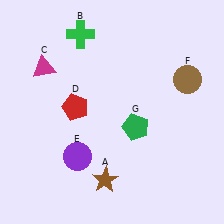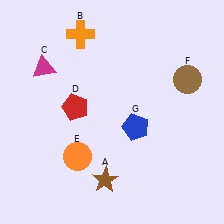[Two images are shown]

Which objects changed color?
B changed from green to orange. E changed from purple to orange. G changed from green to blue.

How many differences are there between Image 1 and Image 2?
There are 3 differences between the two images.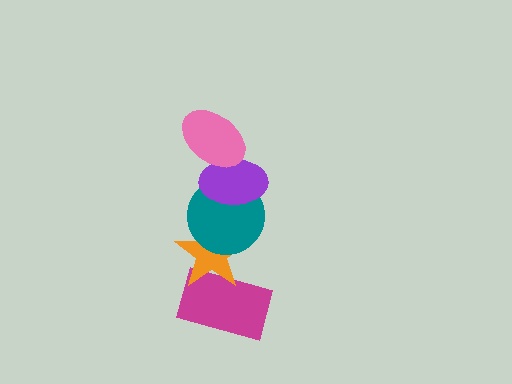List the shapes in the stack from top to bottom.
From top to bottom: the pink ellipse, the purple ellipse, the teal circle, the orange star, the magenta rectangle.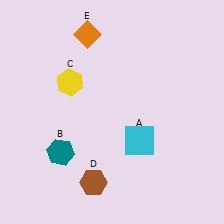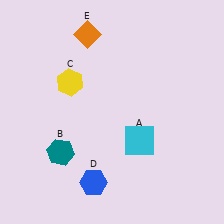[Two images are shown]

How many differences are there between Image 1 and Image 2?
There is 1 difference between the two images.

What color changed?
The hexagon (D) changed from brown in Image 1 to blue in Image 2.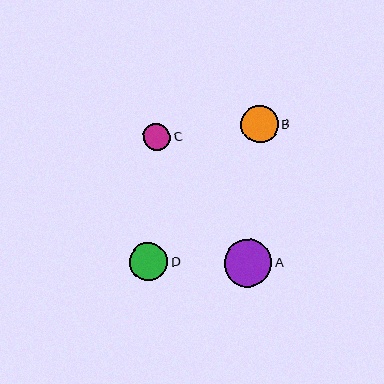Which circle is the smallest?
Circle C is the smallest with a size of approximately 27 pixels.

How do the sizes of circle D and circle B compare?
Circle D and circle B are approximately the same size.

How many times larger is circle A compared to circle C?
Circle A is approximately 1.8 times the size of circle C.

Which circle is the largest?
Circle A is the largest with a size of approximately 48 pixels.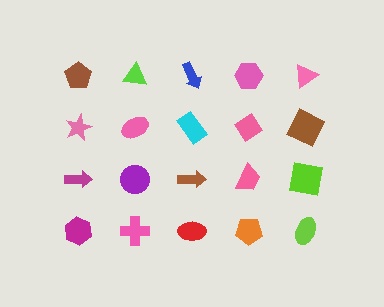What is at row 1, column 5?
A pink triangle.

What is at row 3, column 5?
A lime square.